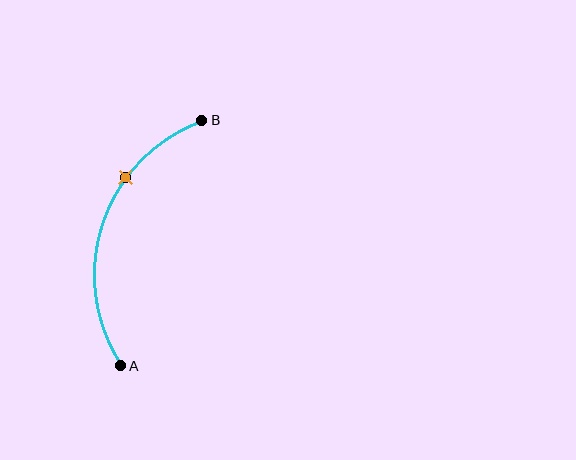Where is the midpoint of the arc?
The arc midpoint is the point on the curve farthest from the straight line joining A and B. It sits to the left of that line.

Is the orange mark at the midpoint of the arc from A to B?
No. The orange mark lies on the arc but is closer to endpoint B. The arc midpoint would be at the point on the curve equidistant along the arc from both A and B.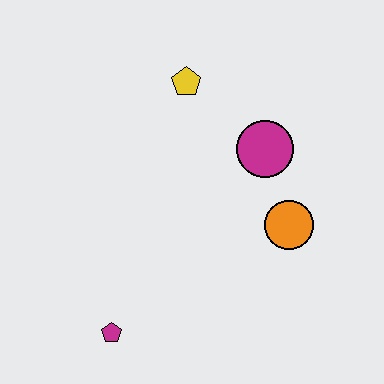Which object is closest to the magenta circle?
The orange circle is closest to the magenta circle.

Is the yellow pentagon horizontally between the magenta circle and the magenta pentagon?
Yes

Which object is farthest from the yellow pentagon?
The magenta pentagon is farthest from the yellow pentagon.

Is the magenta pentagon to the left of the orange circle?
Yes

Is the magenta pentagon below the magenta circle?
Yes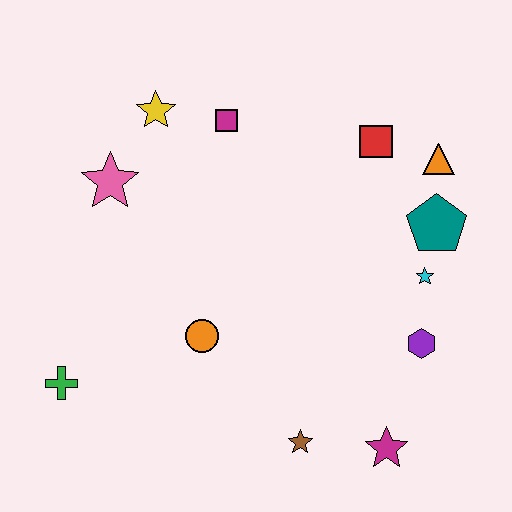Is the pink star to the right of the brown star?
No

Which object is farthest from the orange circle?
The orange triangle is farthest from the orange circle.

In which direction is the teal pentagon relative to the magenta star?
The teal pentagon is above the magenta star.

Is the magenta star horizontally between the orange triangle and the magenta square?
Yes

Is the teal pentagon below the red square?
Yes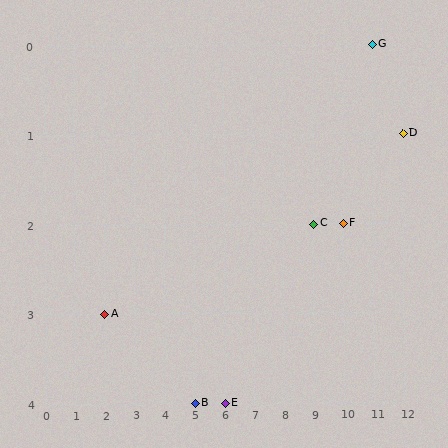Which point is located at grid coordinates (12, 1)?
Point D is at (12, 1).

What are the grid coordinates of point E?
Point E is at grid coordinates (6, 4).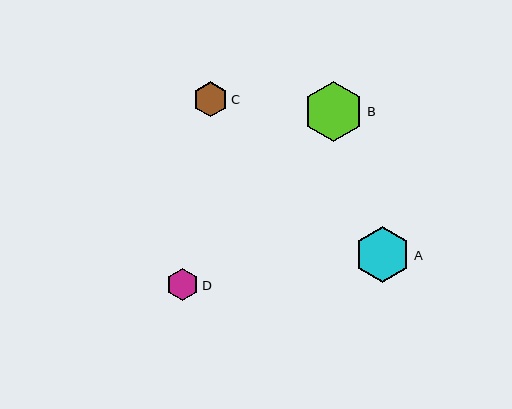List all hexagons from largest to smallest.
From largest to smallest: B, A, C, D.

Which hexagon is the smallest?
Hexagon D is the smallest with a size of approximately 32 pixels.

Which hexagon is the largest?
Hexagon B is the largest with a size of approximately 60 pixels.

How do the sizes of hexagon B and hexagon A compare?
Hexagon B and hexagon A are approximately the same size.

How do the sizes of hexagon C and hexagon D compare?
Hexagon C and hexagon D are approximately the same size.